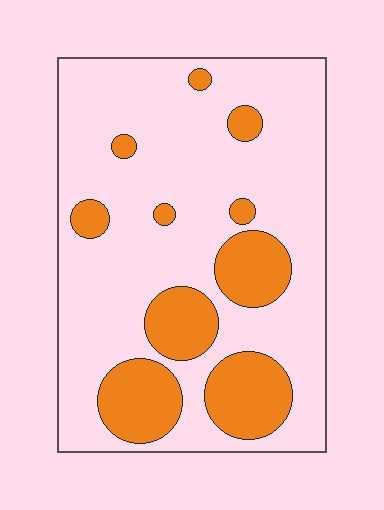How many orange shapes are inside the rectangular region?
10.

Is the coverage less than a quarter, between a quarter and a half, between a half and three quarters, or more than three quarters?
Less than a quarter.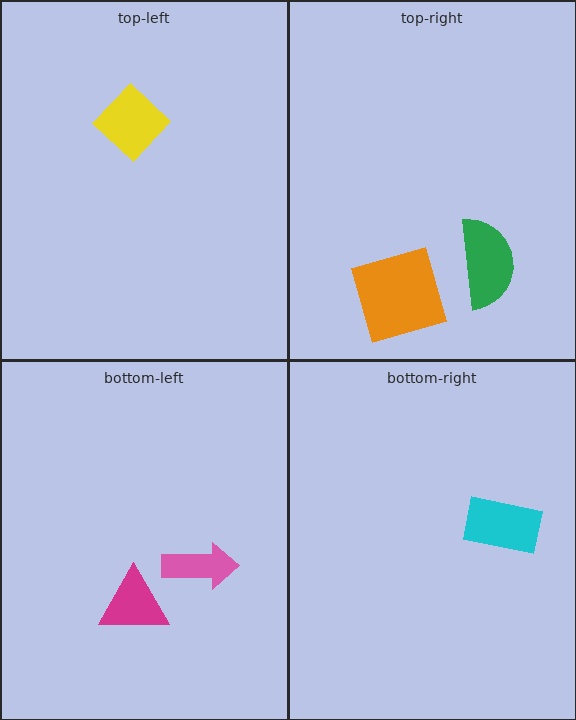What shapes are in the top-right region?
The orange square, the green semicircle.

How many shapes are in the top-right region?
2.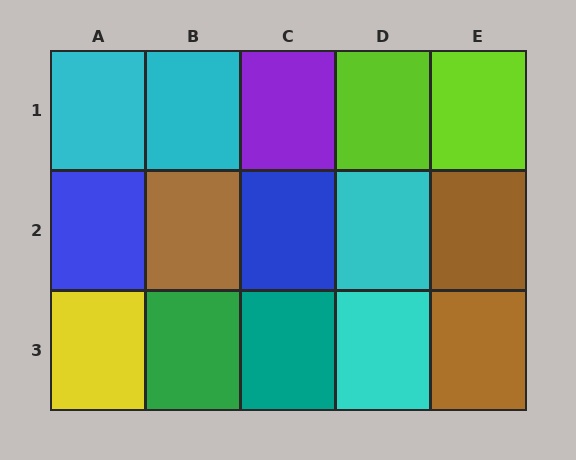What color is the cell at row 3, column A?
Yellow.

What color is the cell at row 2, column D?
Cyan.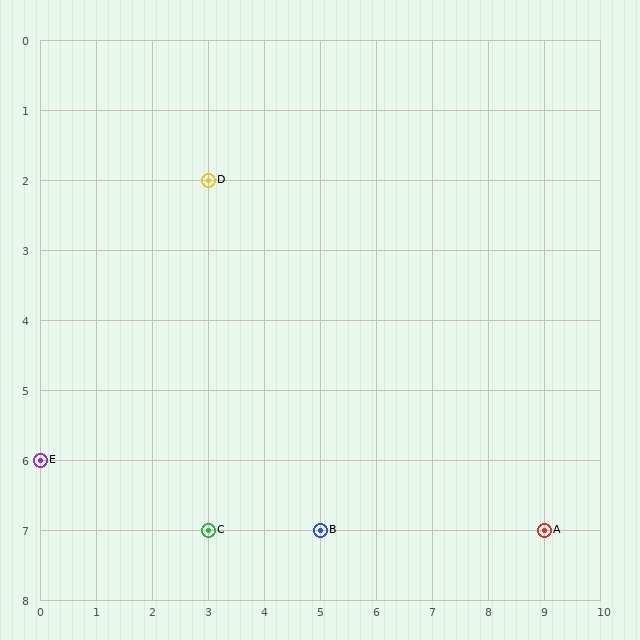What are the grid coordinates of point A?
Point A is at grid coordinates (9, 7).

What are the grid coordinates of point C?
Point C is at grid coordinates (3, 7).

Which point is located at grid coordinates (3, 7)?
Point C is at (3, 7).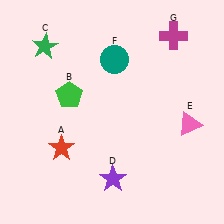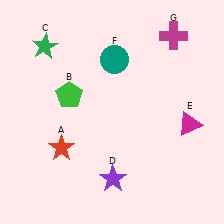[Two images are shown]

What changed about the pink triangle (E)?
In Image 1, E is pink. In Image 2, it changed to magenta.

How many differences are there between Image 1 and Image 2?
There is 1 difference between the two images.